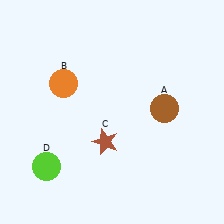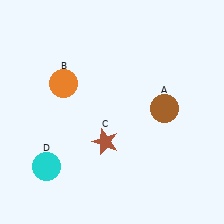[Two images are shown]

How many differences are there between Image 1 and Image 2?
There is 1 difference between the two images.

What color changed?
The circle (D) changed from lime in Image 1 to cyan in Image 2.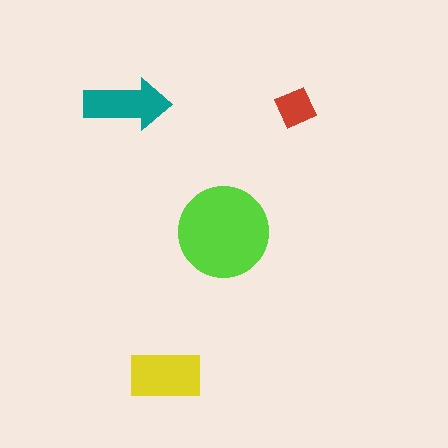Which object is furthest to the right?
The red diamond is rightmost.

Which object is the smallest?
The red diamond.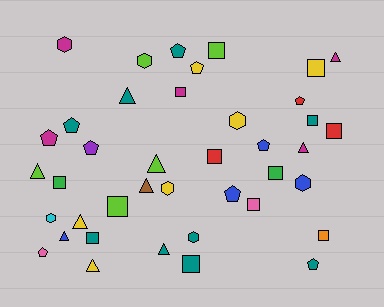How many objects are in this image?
There are 40 objects.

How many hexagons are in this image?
There are 7 hexagons.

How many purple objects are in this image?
There is 1 purple object.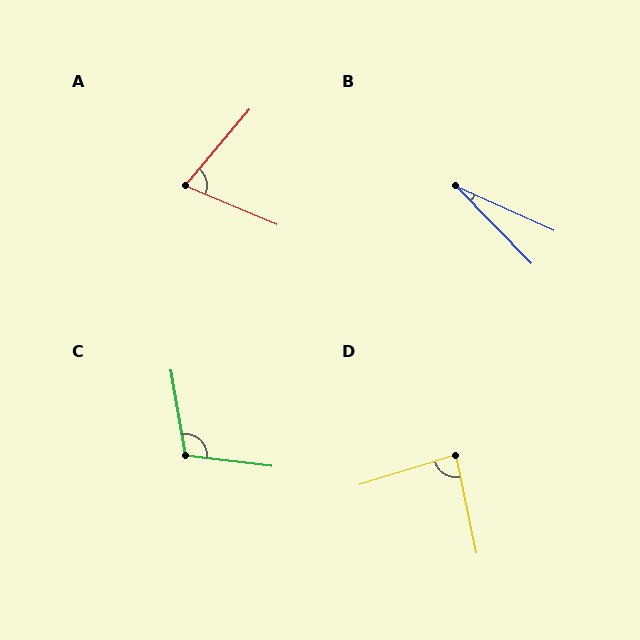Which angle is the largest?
C, at approximately 106 degrees.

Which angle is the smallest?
B, at approximately 21 degrees.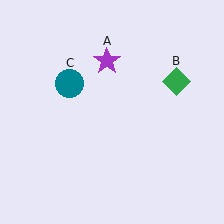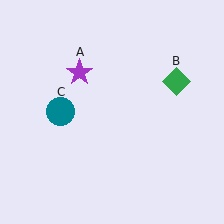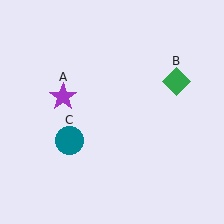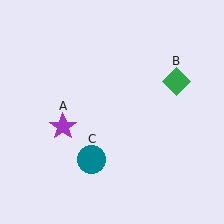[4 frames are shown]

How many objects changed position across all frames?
2 objects changed position: purple star (object A), teal circle (object C).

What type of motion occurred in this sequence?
The purple star (object A), teal circle (object C) rotated counterclockwise around the center of the scene.